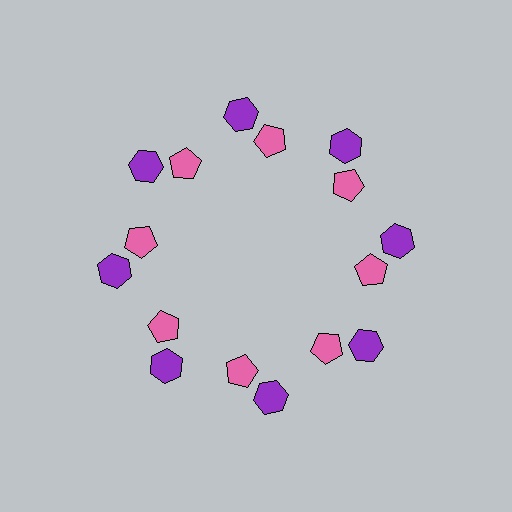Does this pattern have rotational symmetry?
Yes, this pattern has 8-fold rotational symmetry. It looks the same after rotating 45 degrees around the center.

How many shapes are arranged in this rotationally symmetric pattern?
There are 16 shapes, arranged in 8 groups of 2.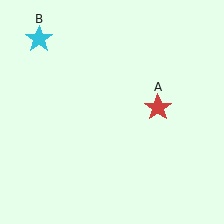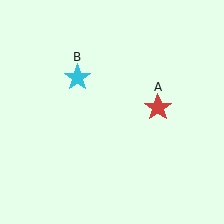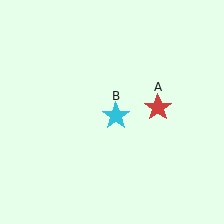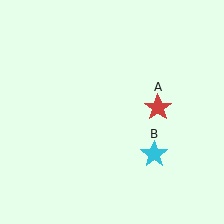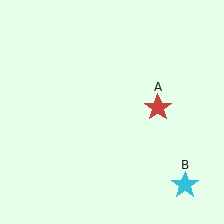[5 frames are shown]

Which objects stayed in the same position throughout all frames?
Red star (object A) remained stationary.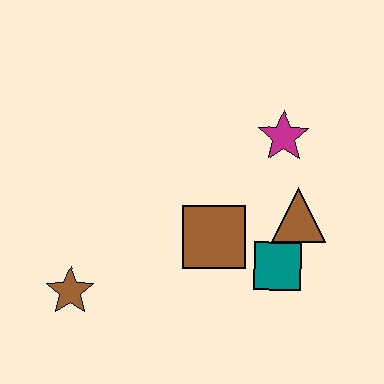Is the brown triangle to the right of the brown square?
Yes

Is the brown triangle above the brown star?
Yes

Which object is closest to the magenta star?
The brown triangle is closest to the magenta star.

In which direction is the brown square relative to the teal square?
The brown square is to the left of the teal square.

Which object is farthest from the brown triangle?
The brown star is farthest from the brown triangle.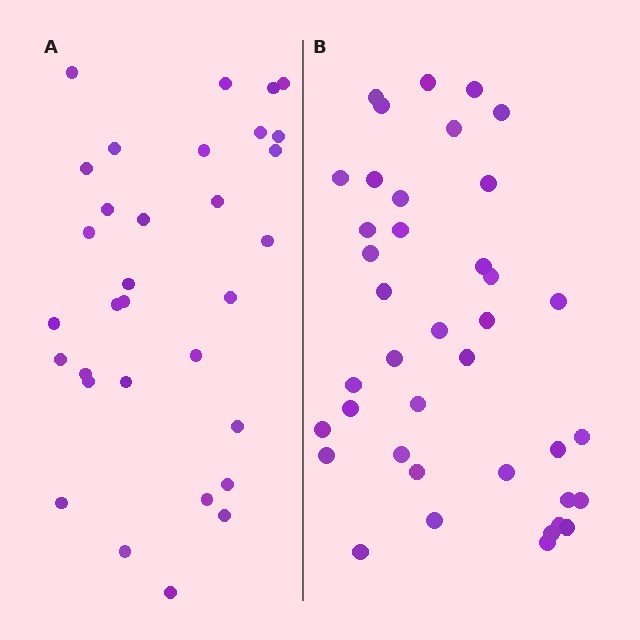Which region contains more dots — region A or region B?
Region B (the right region) has more dots.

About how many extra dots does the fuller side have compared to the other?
Region B has roughly 8 or so more dots than region A.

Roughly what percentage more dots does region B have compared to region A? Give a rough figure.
About 20% more.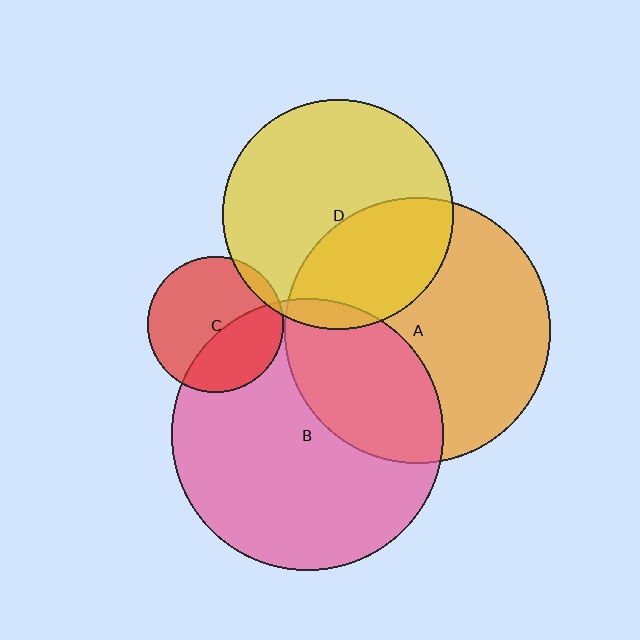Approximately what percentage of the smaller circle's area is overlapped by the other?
Approximately 35%.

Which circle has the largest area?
Circle B (pink).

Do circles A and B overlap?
Yes.